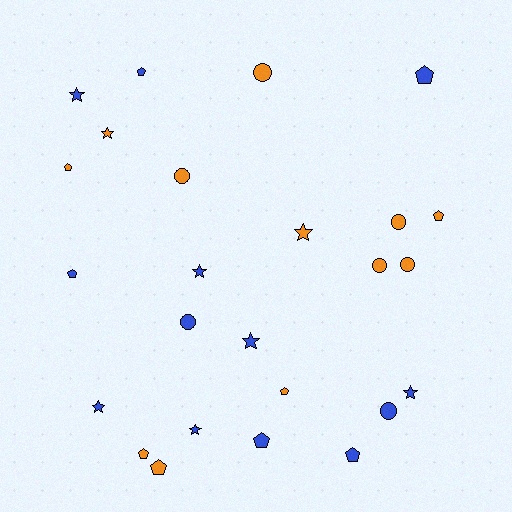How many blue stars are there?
There are 6 blue stars.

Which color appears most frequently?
Blue, with 13 objects.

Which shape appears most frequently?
Pentagon, with 10 objects.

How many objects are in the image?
There are 25 objects.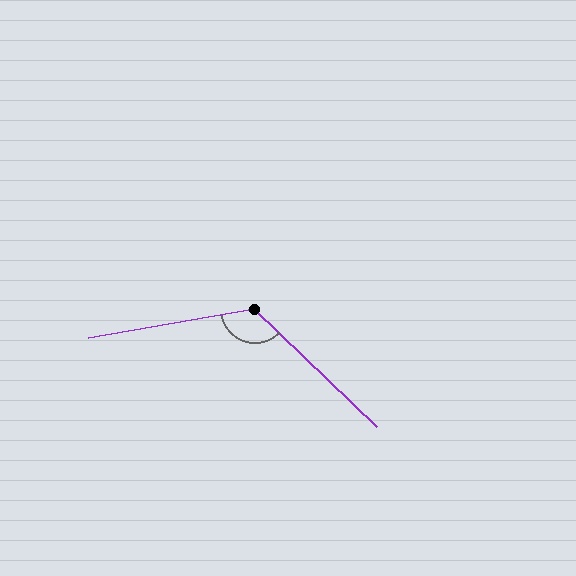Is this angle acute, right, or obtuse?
It is obtuse.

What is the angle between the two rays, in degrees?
Approximately 126 degrees.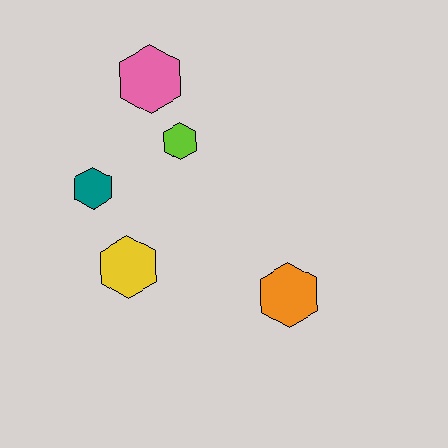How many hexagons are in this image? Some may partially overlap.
There are 5 hexagons.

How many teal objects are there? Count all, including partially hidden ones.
There is 1 teal object.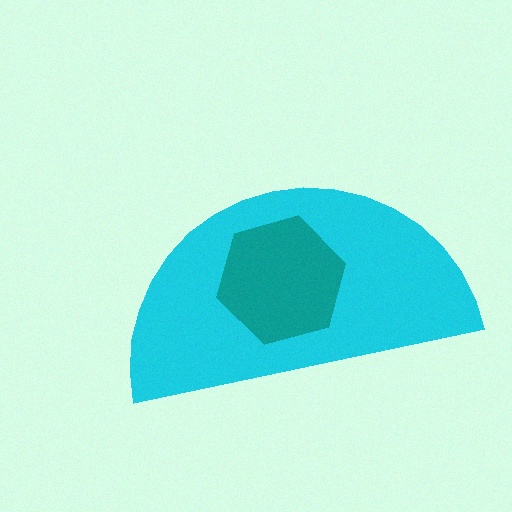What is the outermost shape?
The cyan semicircle.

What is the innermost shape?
The teal hexagon.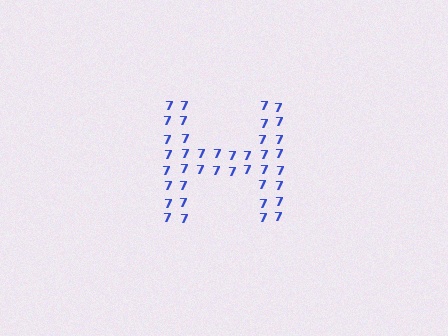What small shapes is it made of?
It is made of small digit 7's.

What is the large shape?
The large shape is the letter H.